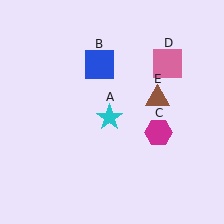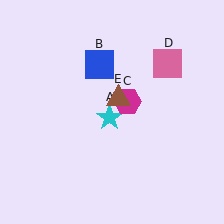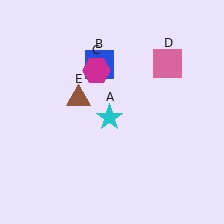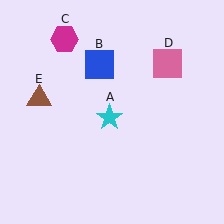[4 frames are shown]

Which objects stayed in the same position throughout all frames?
Cyan star (object A) and blue square (object B) and pink square (object D) remained stationary.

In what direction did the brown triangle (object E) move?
The brown triangle (object E) moved left.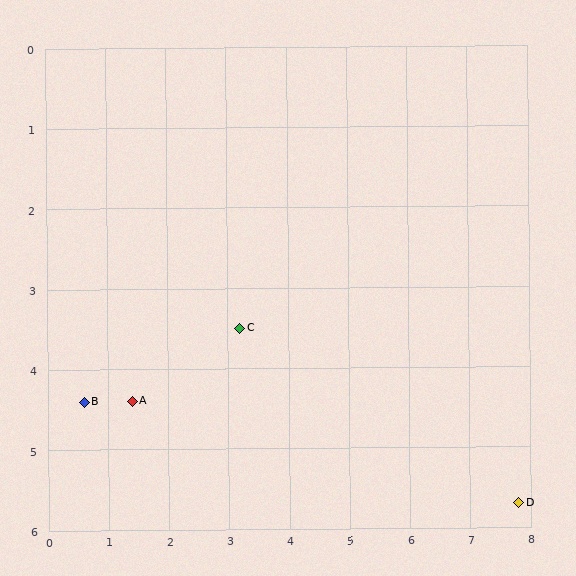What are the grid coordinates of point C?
Point C is at approximately (3.2, 3.5).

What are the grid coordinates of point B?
Point B is at approximately (0.6, 4.4).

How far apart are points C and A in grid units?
Points C and A are about 2.0 grid units apart.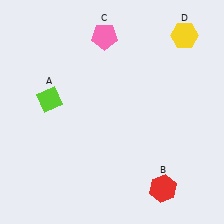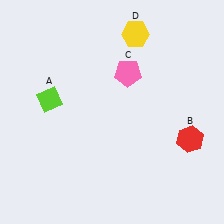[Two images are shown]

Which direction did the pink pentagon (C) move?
The pink pentagon (C) moved down.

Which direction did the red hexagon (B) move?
The red hexagon (B) moved up.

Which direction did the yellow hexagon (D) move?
The yellow hexagon (D) moved left.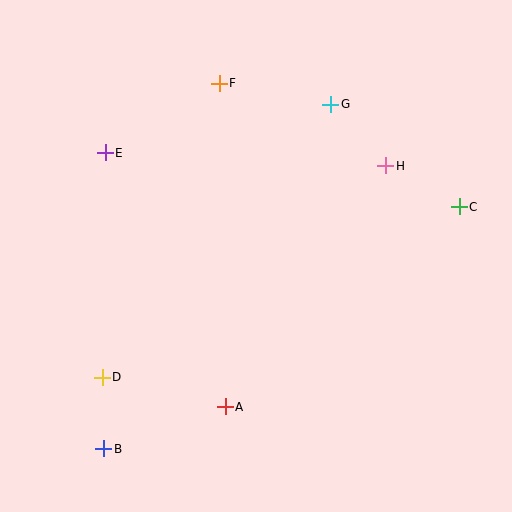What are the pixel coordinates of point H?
Point H is at (386, 166).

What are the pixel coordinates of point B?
Point B is at (104, 449).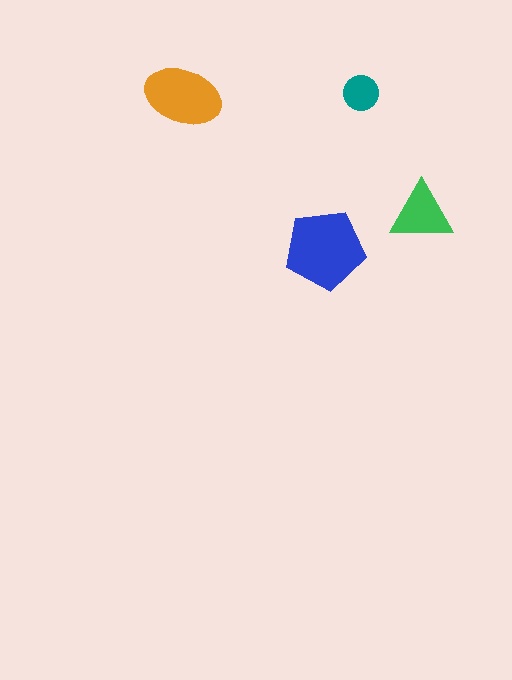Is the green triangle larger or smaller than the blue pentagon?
Smaller.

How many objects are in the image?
There are 4 objects in the image.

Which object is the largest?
The blue pentagon.